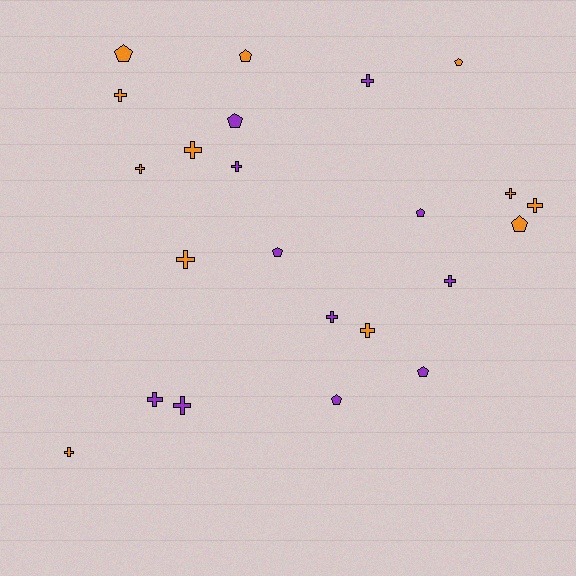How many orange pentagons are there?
There are 4 orange pentagons.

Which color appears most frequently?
Orange, with 12 objects.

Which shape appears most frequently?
Cross, with 14 objects.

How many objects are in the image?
There are 23 objects.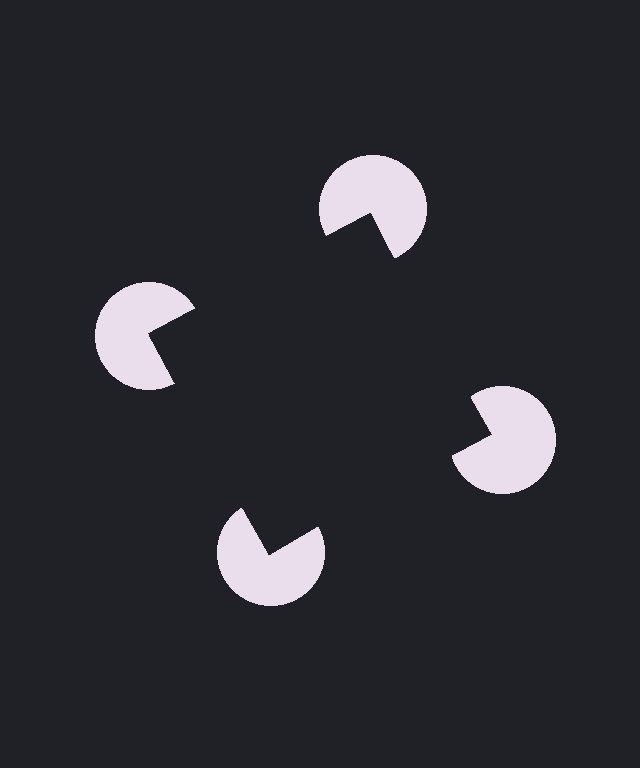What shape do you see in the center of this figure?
An illusory square — its edges are inferred from the aligned wedge cuts in the pac-man discs, not physically drawn.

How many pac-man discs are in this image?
There are 4 — one at each vertex of the illusory square.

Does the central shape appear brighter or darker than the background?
It typically appears slightly darker than the background, even though no actual brightness change is drawn.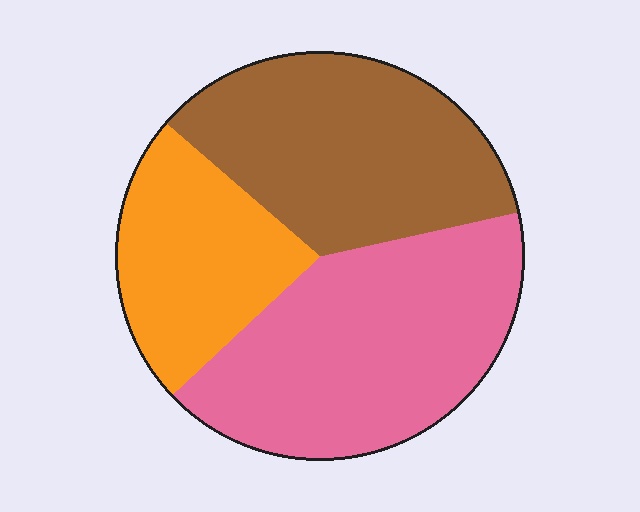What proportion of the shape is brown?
Brown covers around 35% of the shape.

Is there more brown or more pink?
Pink.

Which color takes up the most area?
Pink, at roughly 40%.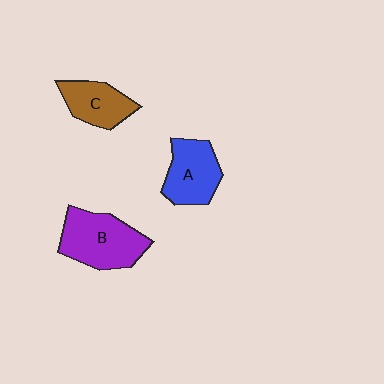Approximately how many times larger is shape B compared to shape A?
Approximately 1.3 times.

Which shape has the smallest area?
Shape C (brown).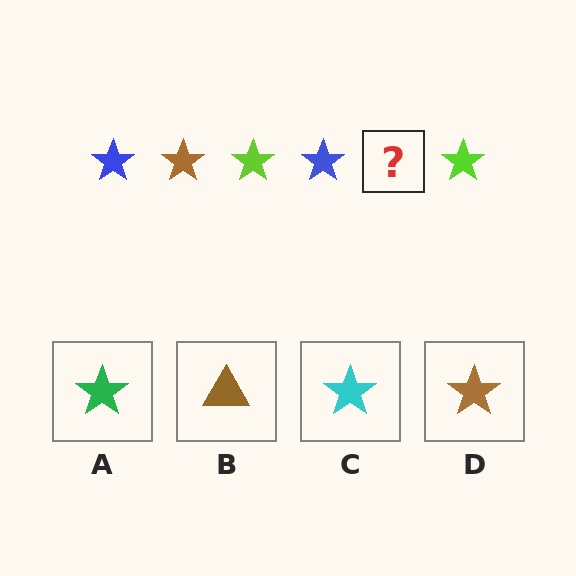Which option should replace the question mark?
Option D.